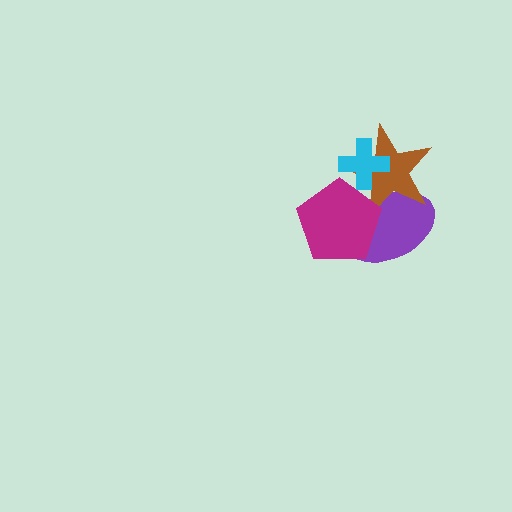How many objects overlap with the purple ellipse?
2 objects overlap with the purple ellipse.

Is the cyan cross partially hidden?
No, no other shape covers it.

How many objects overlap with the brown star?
3 objects overlap with the brown star.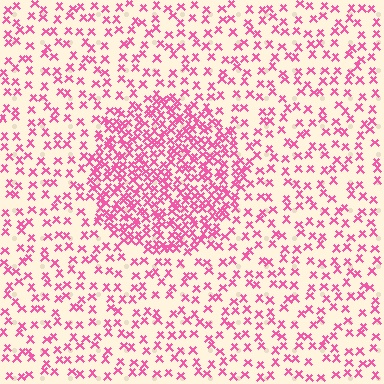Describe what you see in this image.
The image contains small pink elements arranged at two different densities. A circle-shaped region is visible where the elements are more densely packed than the surrounding area.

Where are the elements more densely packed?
The elements are more densely packed inside the circle boundary.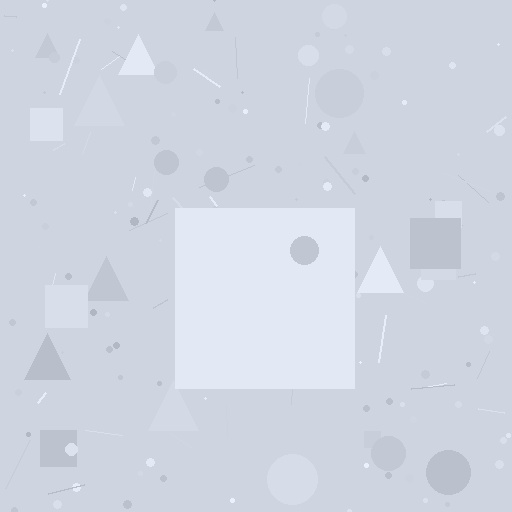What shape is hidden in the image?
A square is hidden in the image.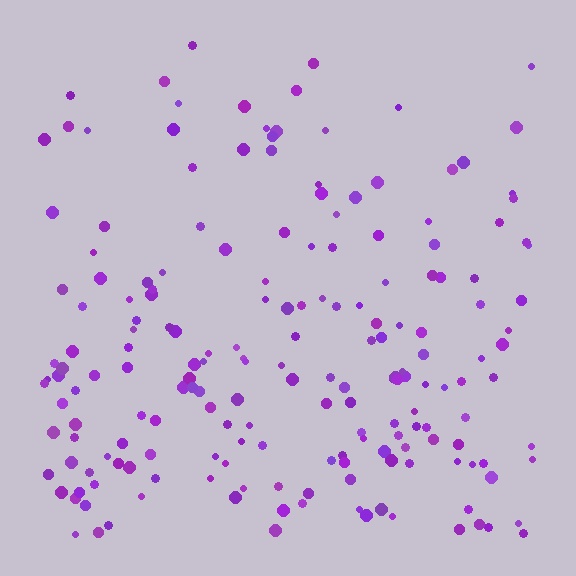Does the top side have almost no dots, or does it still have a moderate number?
Still a moderate number, just noticeably fewer than the bottom.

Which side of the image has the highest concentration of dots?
The bottom.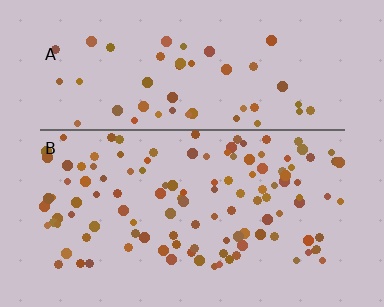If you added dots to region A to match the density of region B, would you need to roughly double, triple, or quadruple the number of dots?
Approximately double.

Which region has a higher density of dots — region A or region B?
B (the bottom).